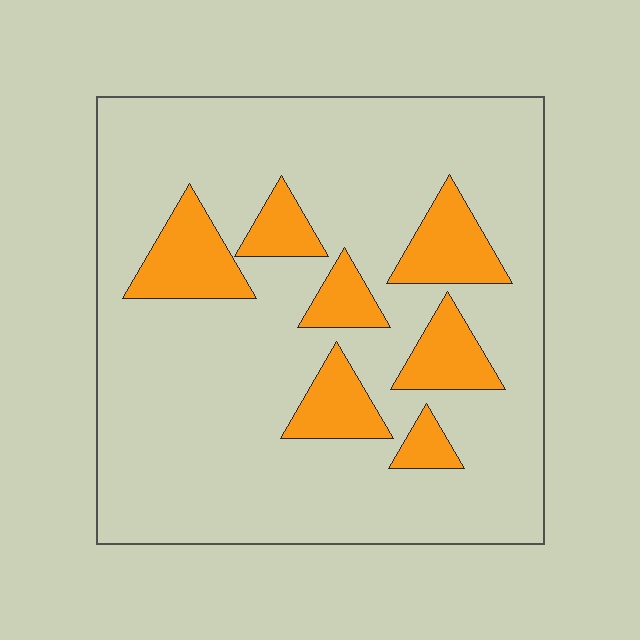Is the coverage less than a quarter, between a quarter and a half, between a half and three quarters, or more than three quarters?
Less than a quarter.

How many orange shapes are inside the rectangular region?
7.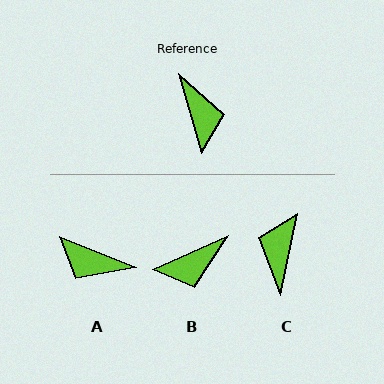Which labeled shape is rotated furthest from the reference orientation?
C, about 152 degrees away.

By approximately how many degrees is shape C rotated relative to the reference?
Approximately 152 degrees counter-clockwise.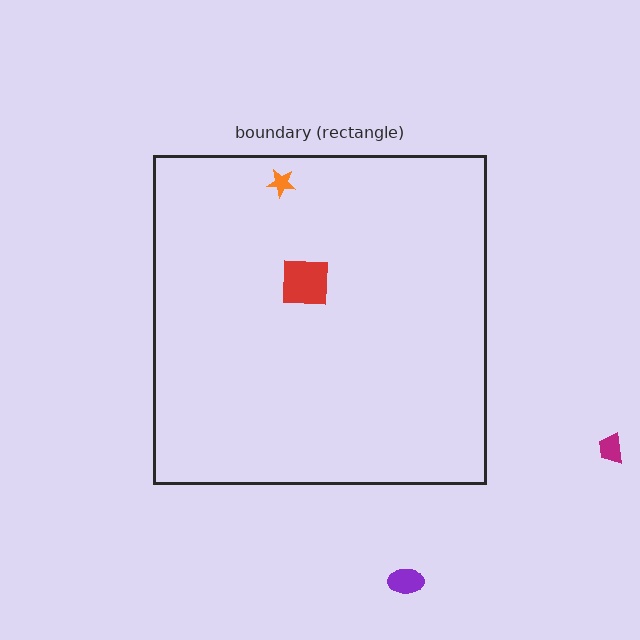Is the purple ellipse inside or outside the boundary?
Outside.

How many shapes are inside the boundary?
2 inside, 2 outside.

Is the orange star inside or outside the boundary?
Inside.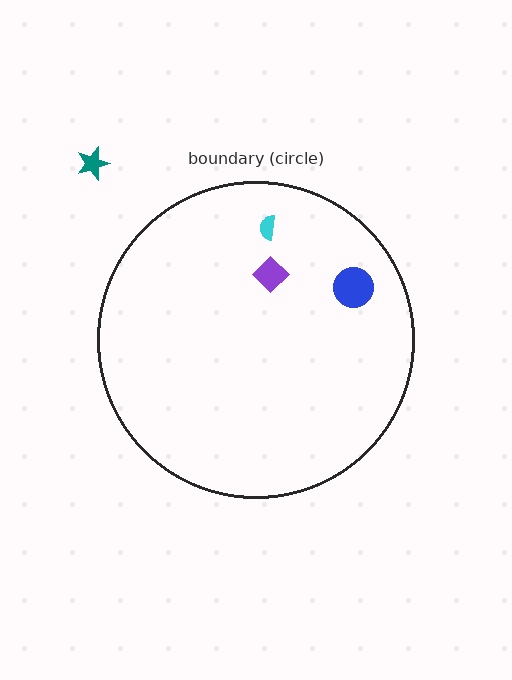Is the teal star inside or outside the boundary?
Outside.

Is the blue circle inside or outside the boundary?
Inside.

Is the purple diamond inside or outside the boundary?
Inside.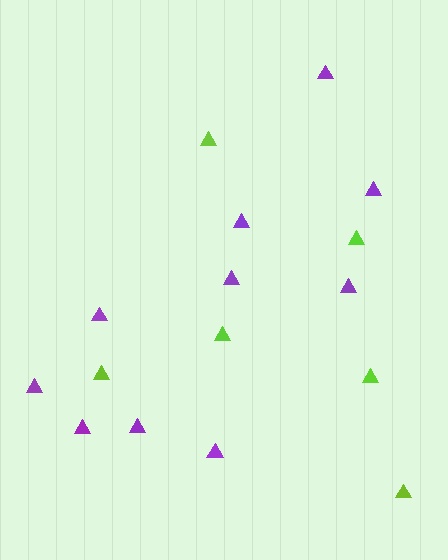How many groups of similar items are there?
There are 2 groups: one group of purple triangles (10) and one group of lime triangles (6).